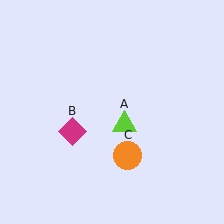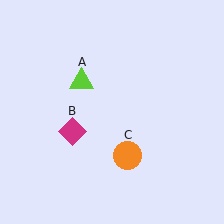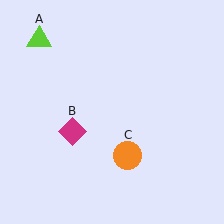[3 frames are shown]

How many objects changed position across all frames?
1 object changed position: lime triangle (object A).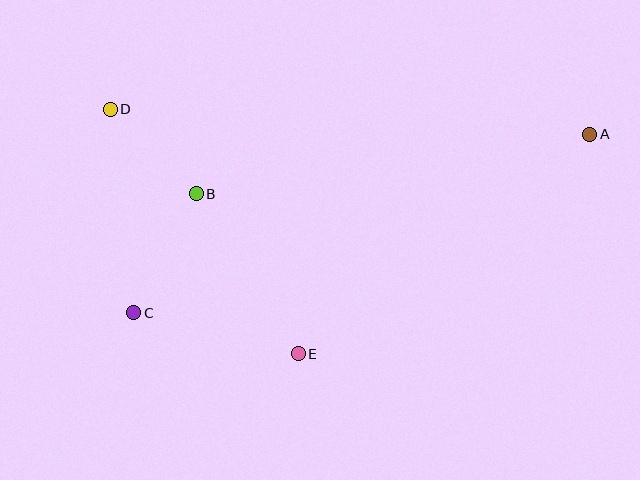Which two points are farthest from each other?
Points A and C are farthest from each other.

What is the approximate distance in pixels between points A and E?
The distance between A and E is approximately 365 pixels.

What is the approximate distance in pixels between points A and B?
The distance between A and B is approximately 398 pixels.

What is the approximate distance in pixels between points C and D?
The distance between C and D is approximately 205 pixels.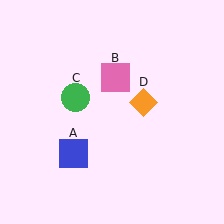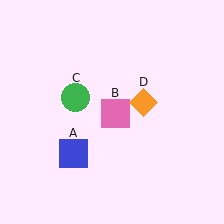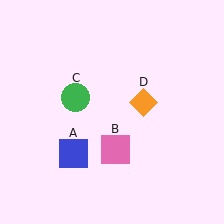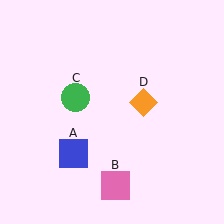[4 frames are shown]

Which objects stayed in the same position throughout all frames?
Blue square (object A) and green circle (object C) and orange diamond (object D) remained stationary.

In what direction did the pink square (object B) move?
The pink square (object B) moved down.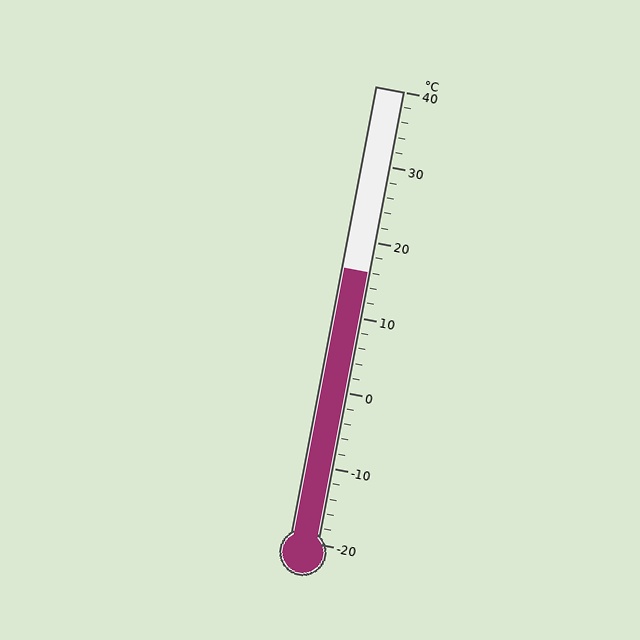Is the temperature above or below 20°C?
The temperature is below 20°C.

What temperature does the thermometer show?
The thermometer shows approximately 16°C.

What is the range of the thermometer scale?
The thermometer scale ranges from -20°C to 40°C.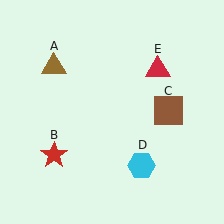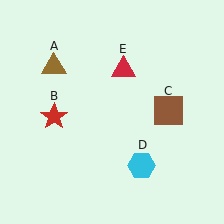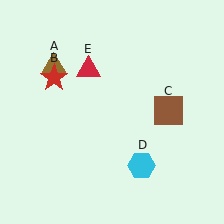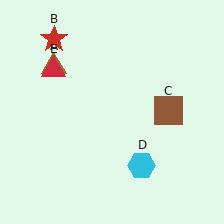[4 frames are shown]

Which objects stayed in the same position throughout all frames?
Brown triangle (object A) and brown square (object C) and cyan hexagon (object D) remained stationary.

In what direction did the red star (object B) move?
The red star (object B) moved up.